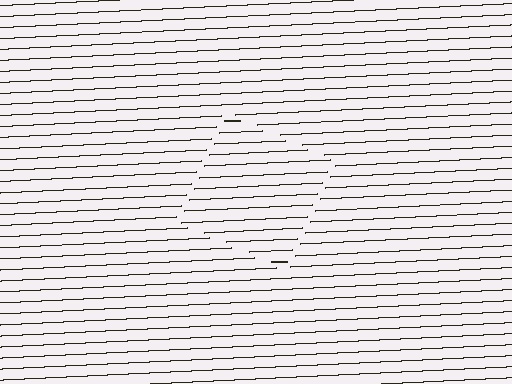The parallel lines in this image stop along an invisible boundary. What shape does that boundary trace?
An illusory square. The interior of the shape contains the same grating, shifted by half a period — the contour is defined by the phase discontinuity where line-ends from the inner and outer gratings abut.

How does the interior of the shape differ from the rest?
The interior of the shape contains the same grating, shifted by half a period — the contour is defined by the phase discontinuity where line-ends from the inner and outer gratings abut.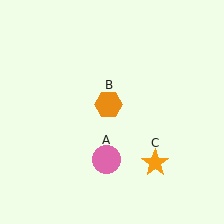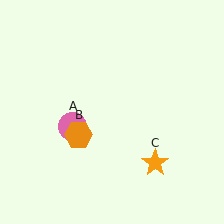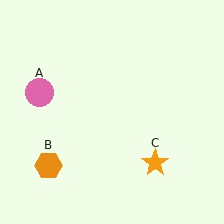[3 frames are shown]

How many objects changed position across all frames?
2 objects changed position: pink circle (object A), orange hexagon (object B).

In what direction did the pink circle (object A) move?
The pink circle (object A) moved up and to the left.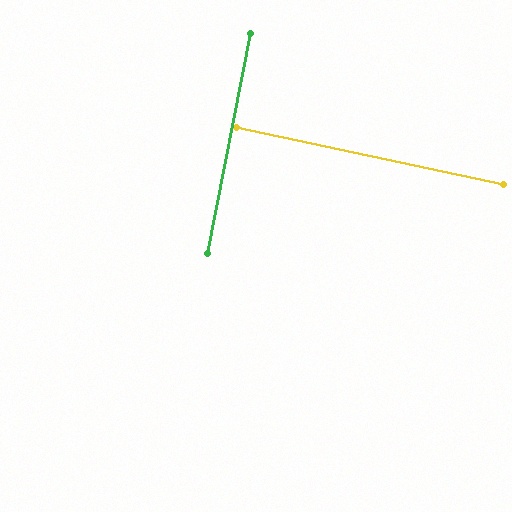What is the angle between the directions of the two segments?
Approximately 89 degrees.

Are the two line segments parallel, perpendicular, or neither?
Perpendicular — they meet at approximately 89°.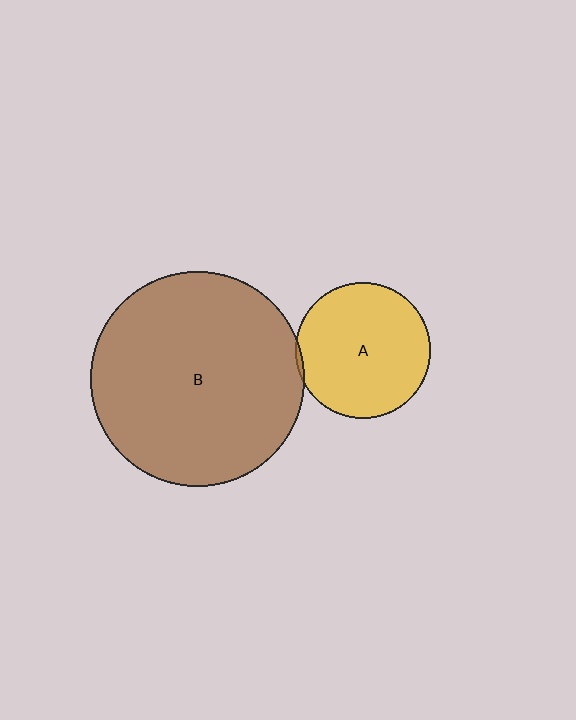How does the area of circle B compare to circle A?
Approximately 2.5 times.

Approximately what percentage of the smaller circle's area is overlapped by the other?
Approximately 5%.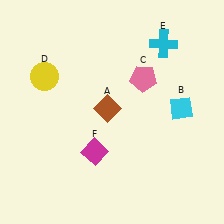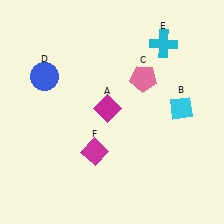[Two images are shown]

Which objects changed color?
A changed from brown to magenta. D changed from yellow to blue.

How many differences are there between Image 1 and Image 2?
There are 2 differences between the two images.